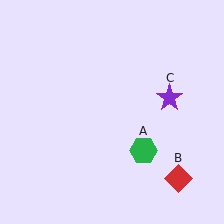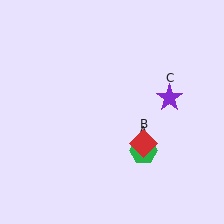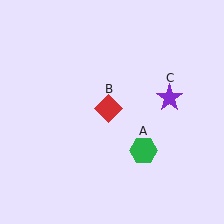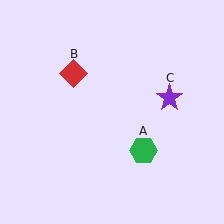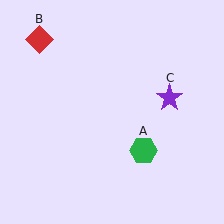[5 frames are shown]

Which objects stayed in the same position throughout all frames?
Green hexagon (object A) and purple star (object C) remained stationary.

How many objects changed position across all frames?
1 object changed position: red diamond (object B).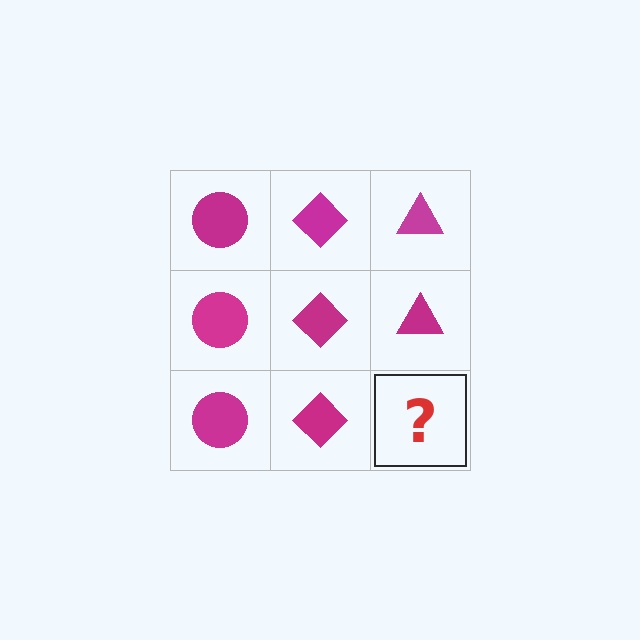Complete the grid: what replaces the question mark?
The question mark should be replaced with a magenta triangle.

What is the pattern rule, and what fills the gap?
The rule is that each column has a consistent shape. The gap should be filled with a magenta triangle.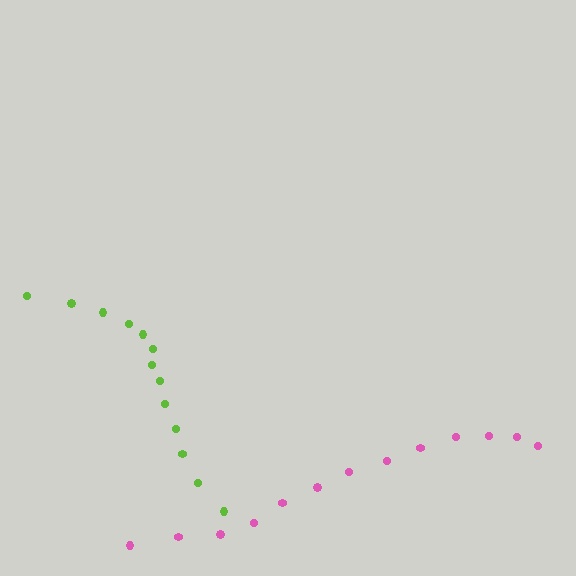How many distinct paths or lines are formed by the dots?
There are 2 distinct paths.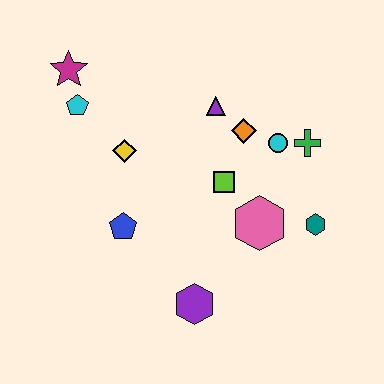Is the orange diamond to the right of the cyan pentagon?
Yes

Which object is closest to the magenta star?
The cyan pentagon is closest to the magenta star.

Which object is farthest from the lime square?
The magenta star is farthest from the lime square.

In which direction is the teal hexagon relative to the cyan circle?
The teal hexagon is below the cyan circle.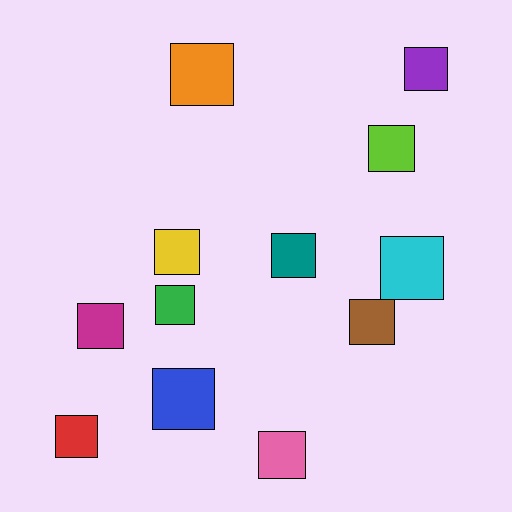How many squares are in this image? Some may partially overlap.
There are 12 squares.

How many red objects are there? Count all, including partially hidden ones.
There is 1 red object.